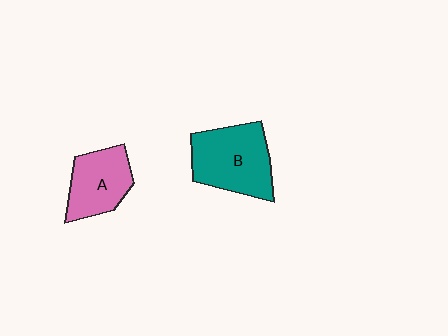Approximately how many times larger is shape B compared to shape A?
Approximately 1.3 times.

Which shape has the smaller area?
Shape A (pink).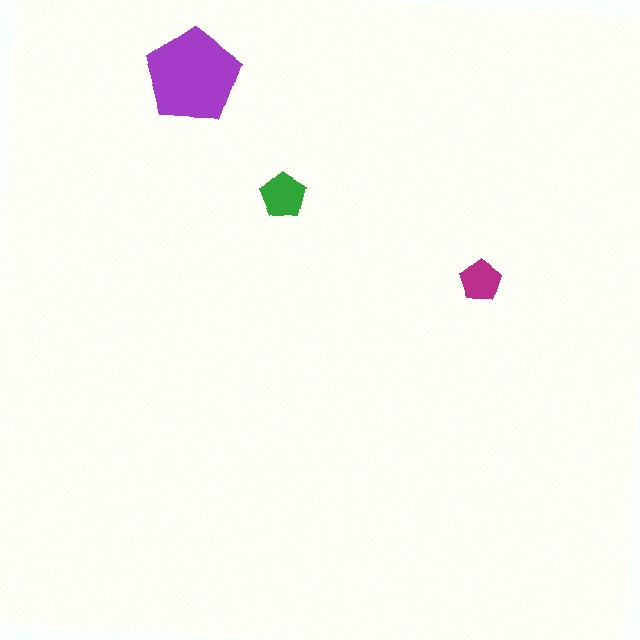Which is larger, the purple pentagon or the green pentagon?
The purple one.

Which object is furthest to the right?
The magenta pentagon is rightmost.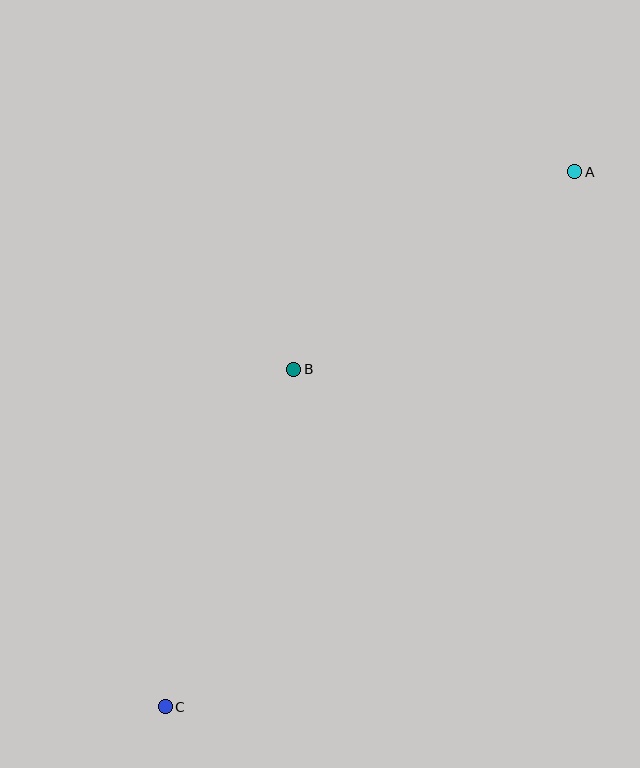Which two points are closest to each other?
Points A and B are closest to each other.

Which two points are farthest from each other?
Points A and C are farthest from each other.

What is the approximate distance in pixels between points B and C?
The distance between B and C is approximately 361 pixels.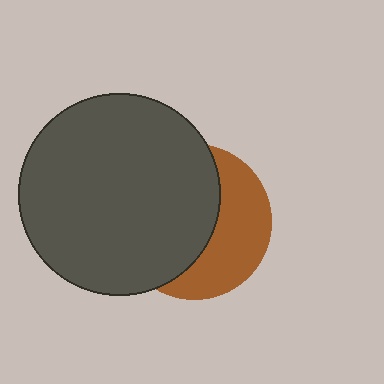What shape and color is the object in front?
The object in front is a dark gray circle.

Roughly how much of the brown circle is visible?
A small part of it is visible (roughly 41%).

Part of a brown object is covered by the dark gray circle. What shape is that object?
It is a circle.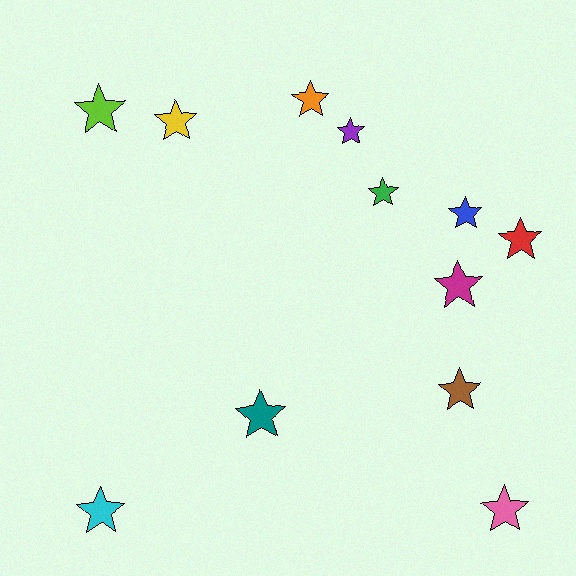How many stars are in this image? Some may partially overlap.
There are 12 stars.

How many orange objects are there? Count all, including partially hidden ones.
There is 1 orange object.